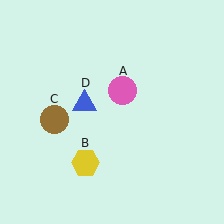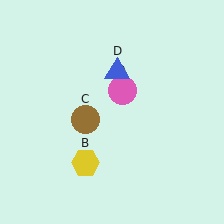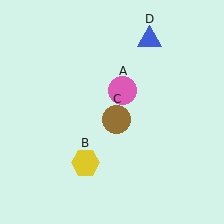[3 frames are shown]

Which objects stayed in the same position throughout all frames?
Pink circle (object A) and yellow hexagon (object B) remained stationary.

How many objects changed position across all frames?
2 objects changed position: brown circle (object C), blue triangle (object D).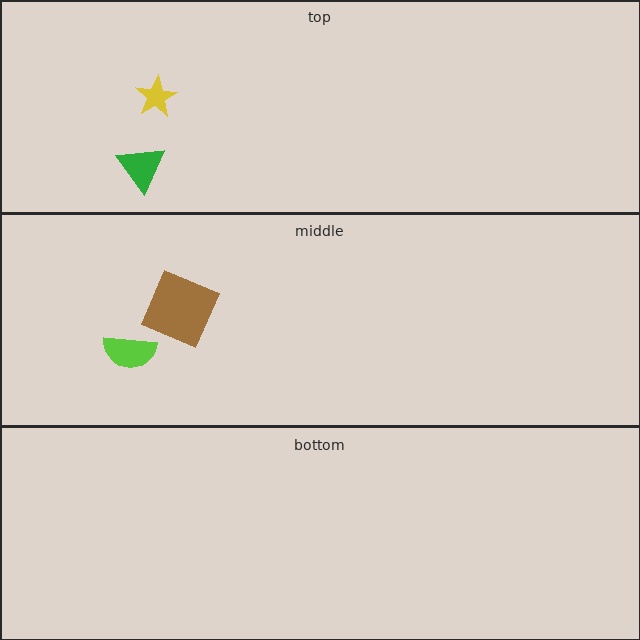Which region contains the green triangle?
The top region.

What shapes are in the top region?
The yellow star, the green triangle.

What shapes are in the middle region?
The brown square, the lime semicircle.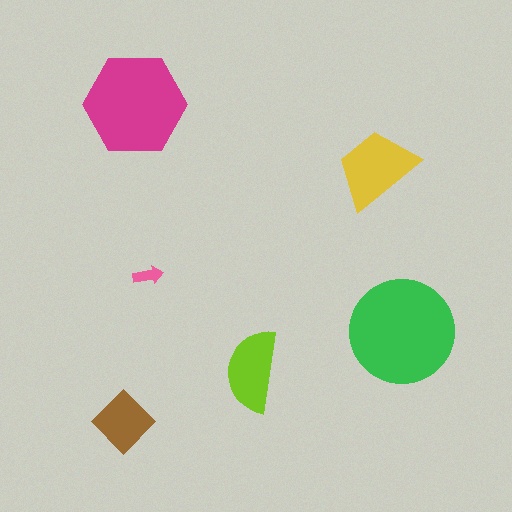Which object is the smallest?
The pink arrow.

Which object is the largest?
The green circle.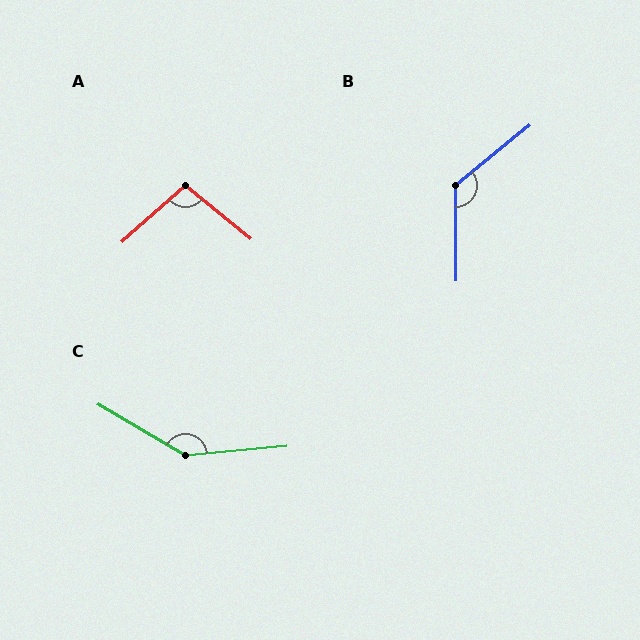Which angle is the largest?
C, at approximately 144 degrees.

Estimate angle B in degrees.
Approximately 129 degrees.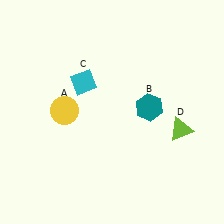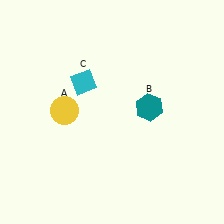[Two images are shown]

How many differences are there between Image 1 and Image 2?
There is 1 difference between the two images.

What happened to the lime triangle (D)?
The lime triangle (D) was removed in Image 2. It was in the bottom-right area of Image 1.